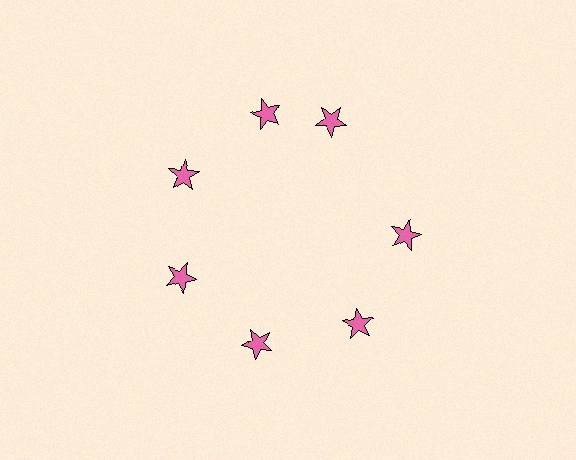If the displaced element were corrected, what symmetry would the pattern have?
It would have 7-fold rotational symmetry — the pattern would map onto itself every 51 degrees.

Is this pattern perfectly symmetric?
No. The 7 pink stars are arranged in a ring, but one element near the 1 o'clock position is rotated out of alignment along the ring, breaking the 7-fold rotational symmetry.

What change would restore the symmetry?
The symmetry would be restored by rotating it back into even spacing with its neighbors so that all 7 stars sit at equal angles and equal distance from the center.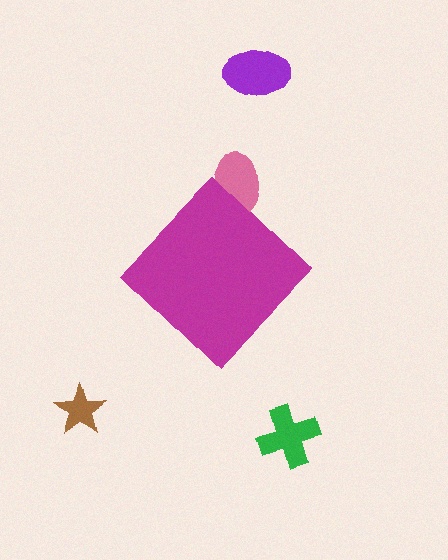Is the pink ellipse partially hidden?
Yes, the pink ellipse is partially hidden behind the magenta diamond.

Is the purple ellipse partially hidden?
No, the purple ellipse is fully visible.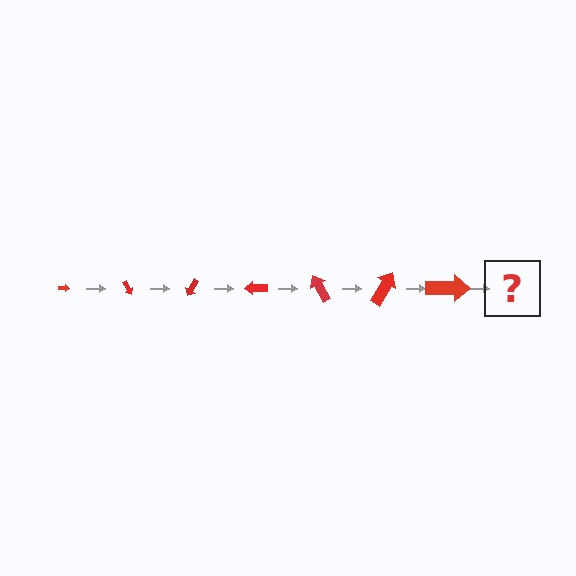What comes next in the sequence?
The next element should be an arrow, larger than the previous one and rotated 420 degrees from the start.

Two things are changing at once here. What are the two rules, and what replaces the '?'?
The two rules are that the arrow grows larger each step and it rotates 60 degrees each step. The '?' should be an arrow, larger than the previous one and rotated 420 degrees from the start.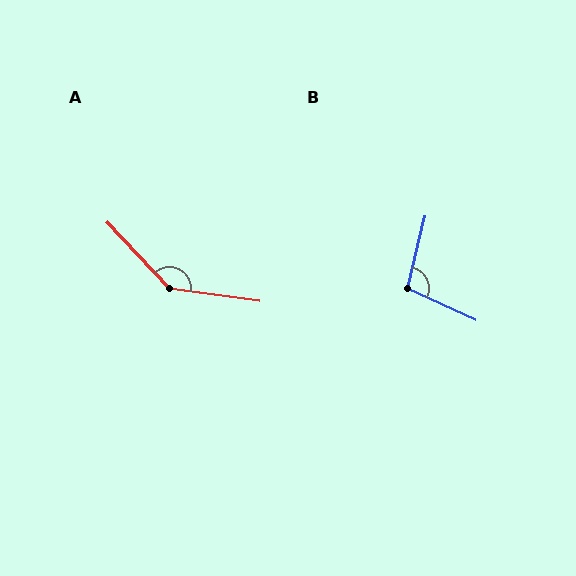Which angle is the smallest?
B, at approximately 101 degrees.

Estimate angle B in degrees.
Approximately 101 degrees.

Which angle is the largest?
A, at approximately 141 degrees.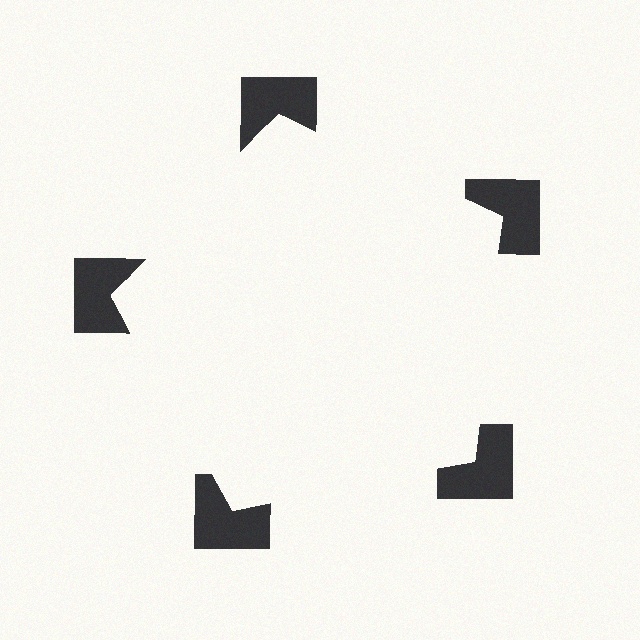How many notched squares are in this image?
There are 5 — one at each vertex of the illusory pentagon.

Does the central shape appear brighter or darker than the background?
It typically appears slightly brighter than the background, even though no actual brightness change is drawn.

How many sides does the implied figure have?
5 sides.